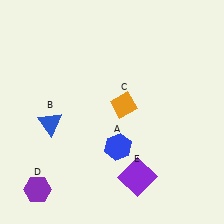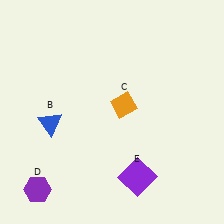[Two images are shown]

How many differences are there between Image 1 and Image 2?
There is 1 difference between the two images.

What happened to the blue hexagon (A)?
The blue hexagon (A) was removed in Image 2. It was in the bottom-right area of Image 1.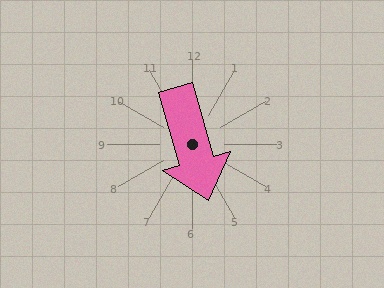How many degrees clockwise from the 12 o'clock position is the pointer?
Approximately 164 degrees.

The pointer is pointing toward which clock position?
Roughly 5 o'clock.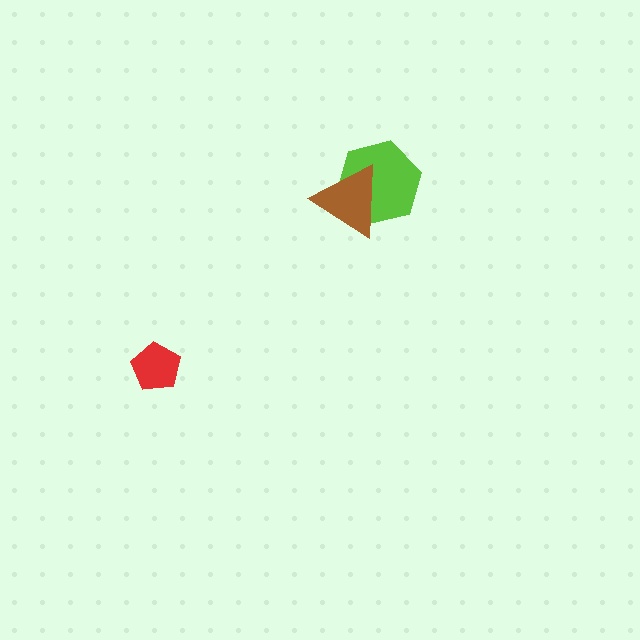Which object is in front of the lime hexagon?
The brown triangle is in front of the lime hexagon.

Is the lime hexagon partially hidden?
Yes, it is partially covered by another shape.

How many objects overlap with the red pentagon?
0 objects overlap with the red pentagon.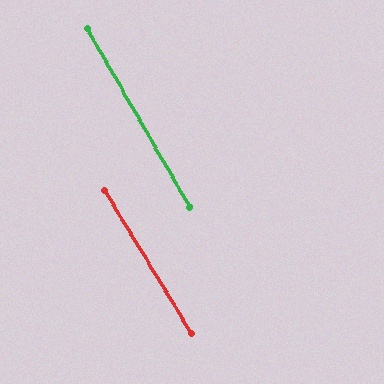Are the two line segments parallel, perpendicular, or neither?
Parallel — their directions differ by only 1.7°.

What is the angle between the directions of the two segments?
Approximately 2 degrees.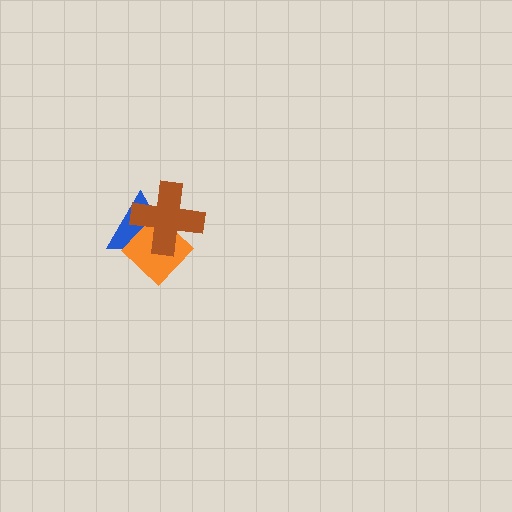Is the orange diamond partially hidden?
Yes, it is partially covered by another shape.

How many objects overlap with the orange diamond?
2 objects overlap with the orange diamond.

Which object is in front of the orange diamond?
The brown cross is in front of the orange diamond.